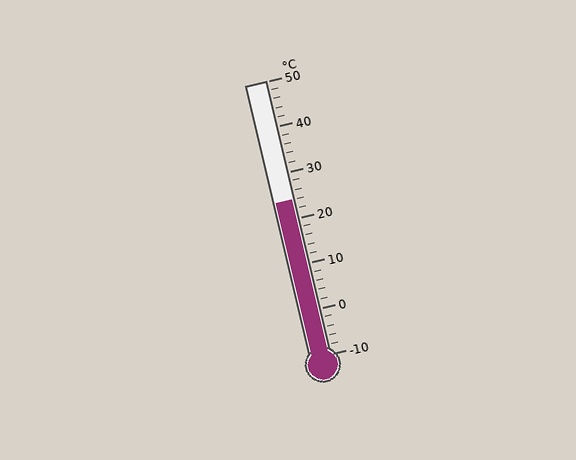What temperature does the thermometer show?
The thermometer shows approximately 24°C.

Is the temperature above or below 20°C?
The temperature is above 20°C.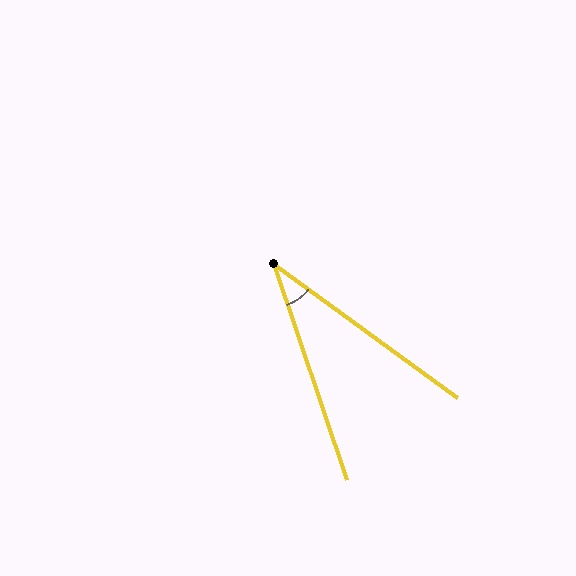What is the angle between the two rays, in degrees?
Approximately 35 degrees.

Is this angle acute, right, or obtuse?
It is acute.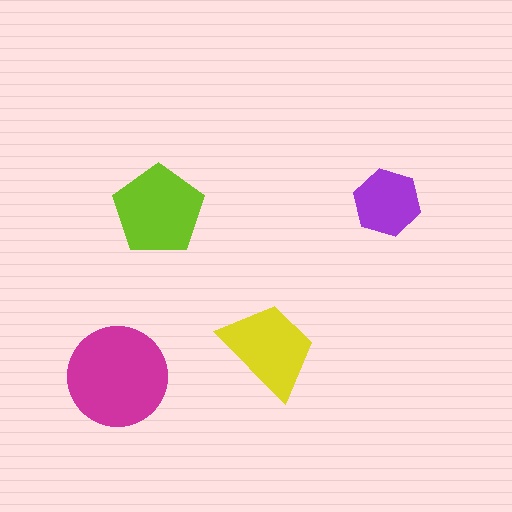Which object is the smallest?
The purple hexagon.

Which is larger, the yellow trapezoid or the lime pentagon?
The lime pentagon.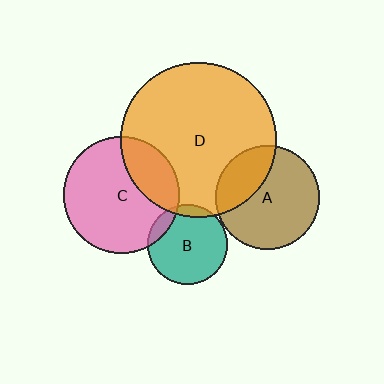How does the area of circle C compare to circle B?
Approximately 2.1 times.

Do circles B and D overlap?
Yes.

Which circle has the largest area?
Circle D (orange).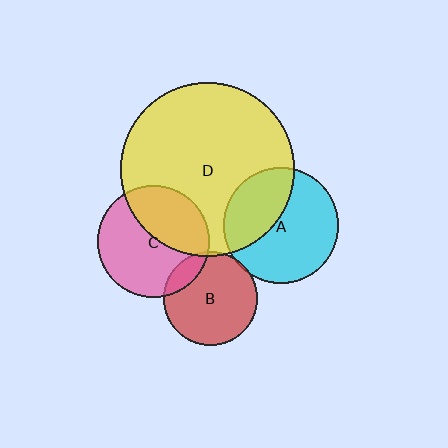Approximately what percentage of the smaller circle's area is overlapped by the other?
Approximately 5%.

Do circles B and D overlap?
Yes.